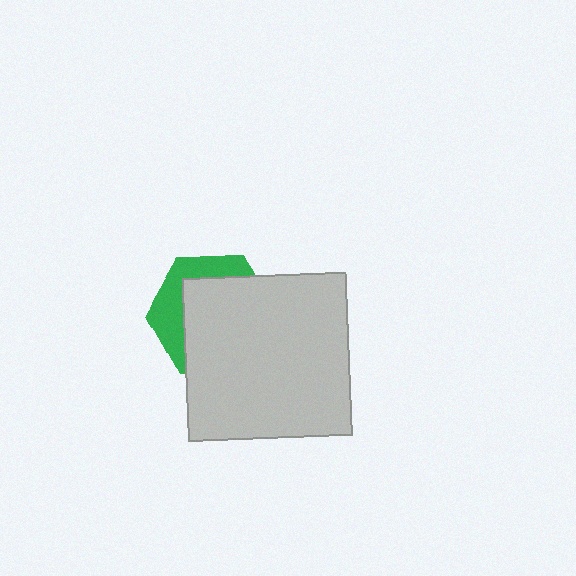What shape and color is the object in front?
The object in front is a light gray square.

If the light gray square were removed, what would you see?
You would see the complete green hexagon.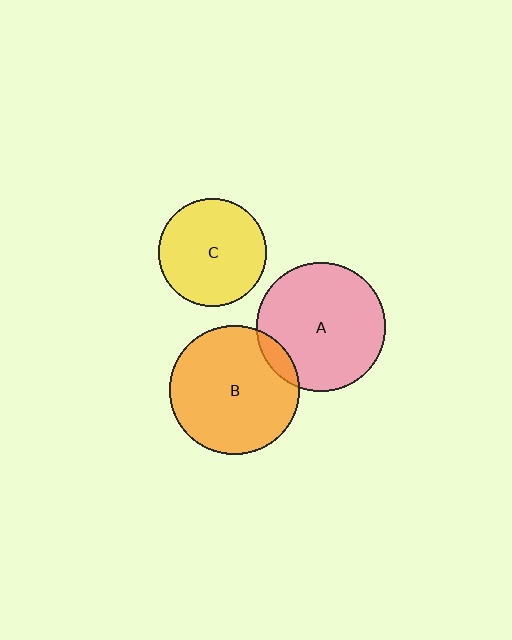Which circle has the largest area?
Circle B (orange).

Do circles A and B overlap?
Yes.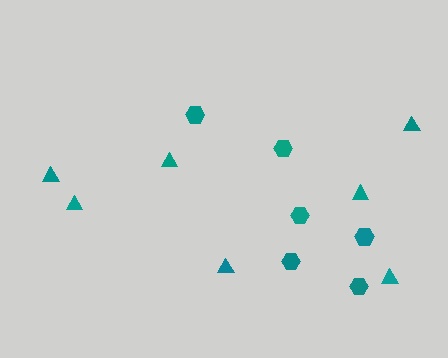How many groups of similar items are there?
There are 2 groups: one group of triangles (7) and one group of hexagons (6).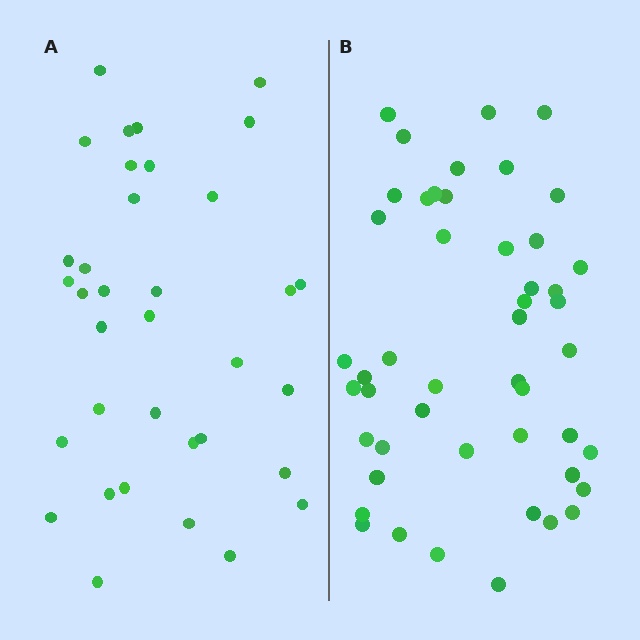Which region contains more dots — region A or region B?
Region B (the right region) has more dots.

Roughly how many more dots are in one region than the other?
Region B has approximately 15 more dots than region A.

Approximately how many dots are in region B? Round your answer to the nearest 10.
About 50 dots. (The exact count is 48, which rounds to 50.)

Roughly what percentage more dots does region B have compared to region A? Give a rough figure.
About 35% more.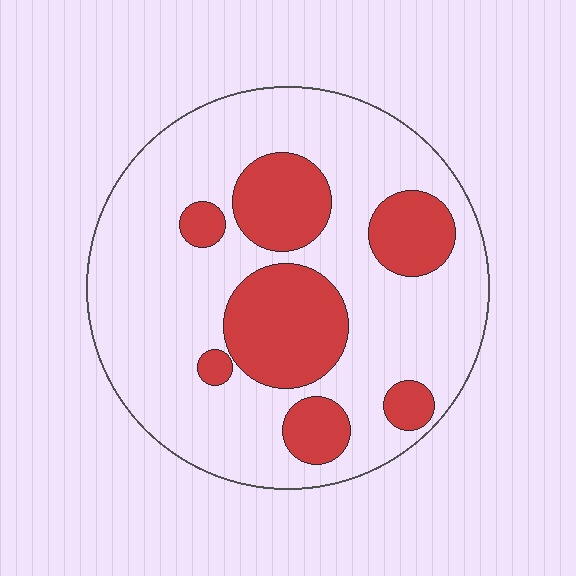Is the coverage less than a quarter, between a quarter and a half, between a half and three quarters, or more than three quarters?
Between a quarter and a half.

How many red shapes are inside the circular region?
7.